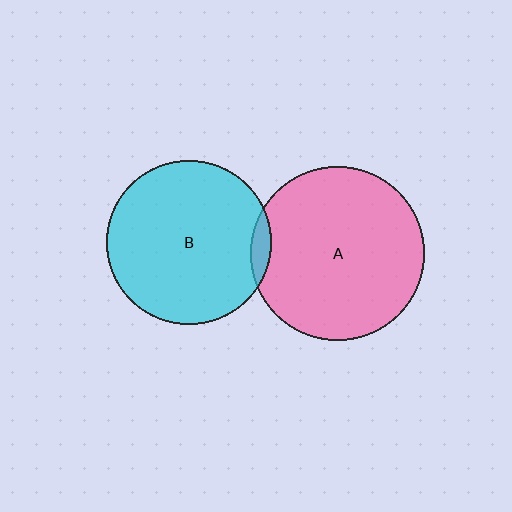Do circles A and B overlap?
Yes.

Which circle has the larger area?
Circle A (pink).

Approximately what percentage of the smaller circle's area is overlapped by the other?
Approximately 5%.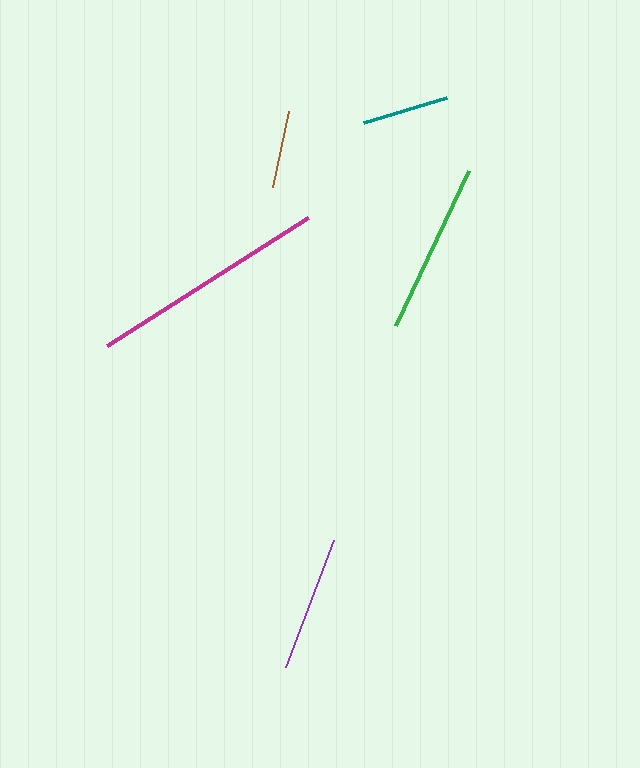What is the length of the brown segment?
The brown segment is approximately 78 pixels long.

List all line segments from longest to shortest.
From longest to shortest: magenta, green, purple, teal, brown.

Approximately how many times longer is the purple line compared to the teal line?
The purple line is approximately 1.6 times the length of the teal line.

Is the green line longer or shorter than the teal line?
The green line is longer than the teal line.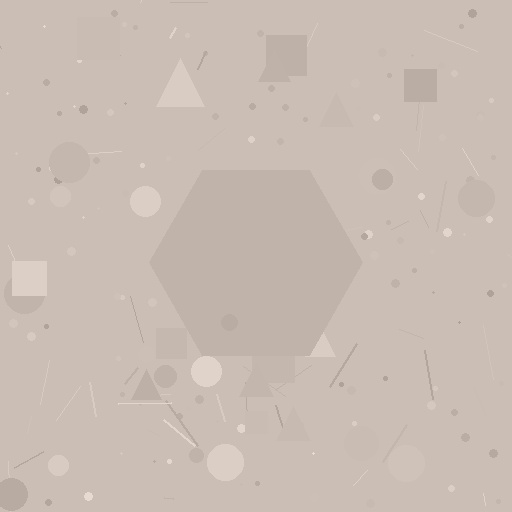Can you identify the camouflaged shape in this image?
The camouflaged shape is a hexagon.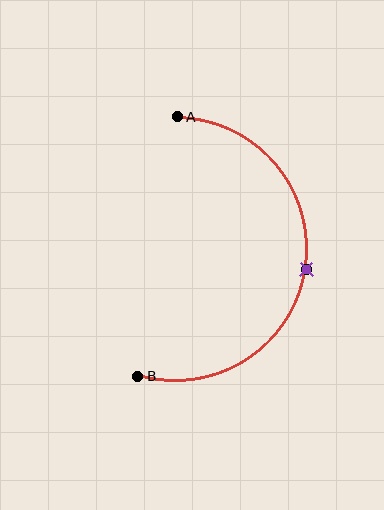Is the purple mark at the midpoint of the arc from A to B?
Yes. The purple mark lies on the arc at equal arc-length from both A and B — it is the arc midpoint.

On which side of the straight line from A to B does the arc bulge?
The arc bulges to the right of the straight line connecting A and B.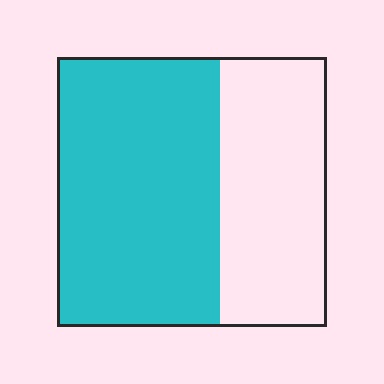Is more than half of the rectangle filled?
Yes.